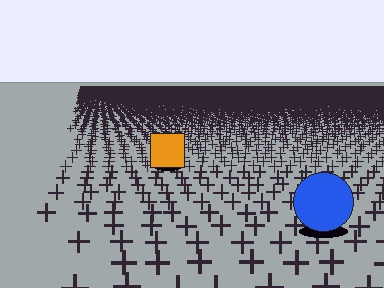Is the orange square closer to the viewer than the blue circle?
No. The blue circle is closer — you can tell from the texture gradient: the ground texture is coarser near it.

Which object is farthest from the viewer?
The orange square is farthest from the viewer. It appears smaller and the ground texture around it is denser.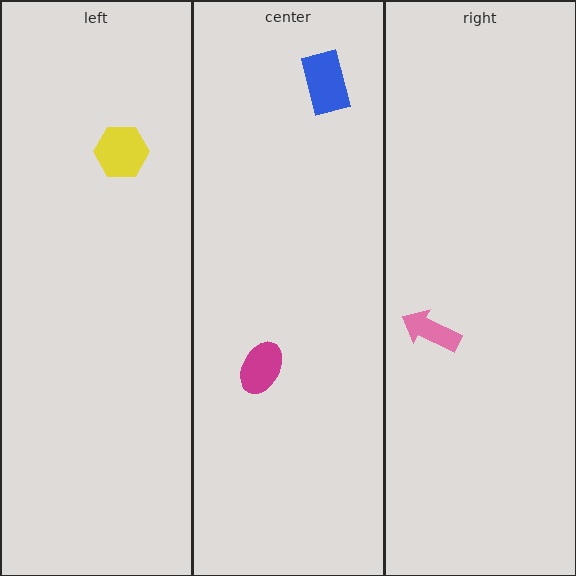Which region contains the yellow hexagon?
The left region.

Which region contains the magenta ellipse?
The center region.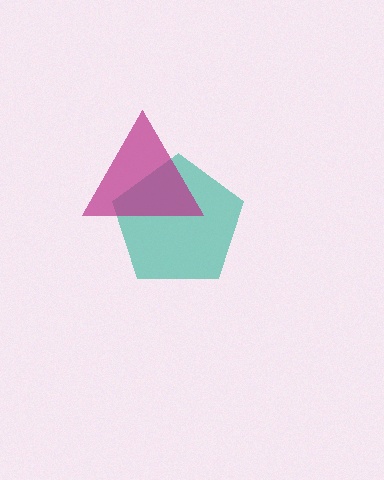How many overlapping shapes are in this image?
There are 2 overlapping shapes in the image.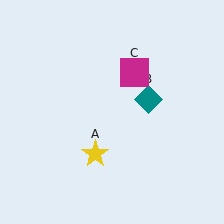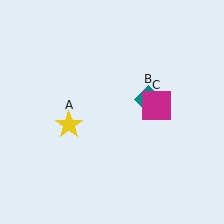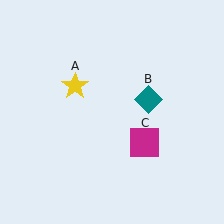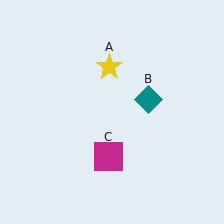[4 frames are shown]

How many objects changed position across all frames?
2 objects changed position: yellow star (object A), magenta square (object C).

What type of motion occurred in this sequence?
The yellow star (object A), magenta square (object C) rotated clockwise around the center of the scene.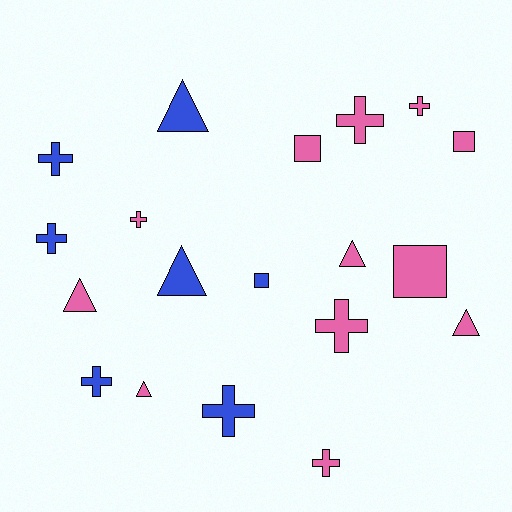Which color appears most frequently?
Pink, with 12 objects.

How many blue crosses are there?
There are 4 blue crosses.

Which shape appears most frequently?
Cross, with 9 objects.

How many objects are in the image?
There are 19 objects.